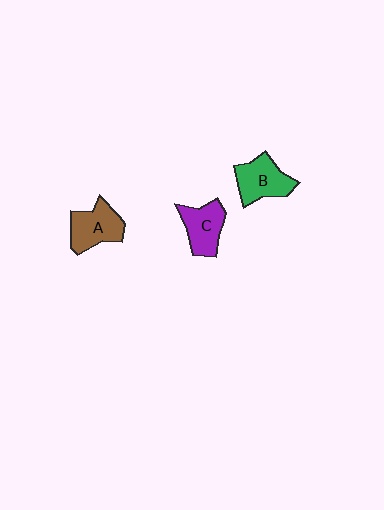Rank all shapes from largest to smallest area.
From largest to smallest: A (brown), B (green), C (purple).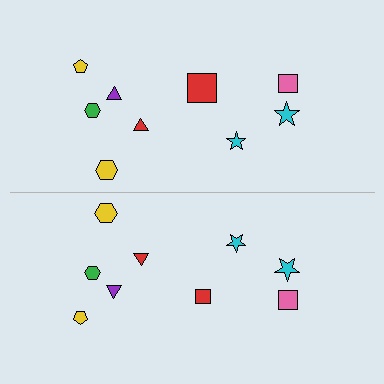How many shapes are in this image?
There are 18 shapes in this image.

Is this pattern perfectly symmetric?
No, the pattern is not perfectly symmetric. The red square on the bottom side has a different size than its mirror counterpart.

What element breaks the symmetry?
The red square on the bottom side has a different size than its mirror counterpart.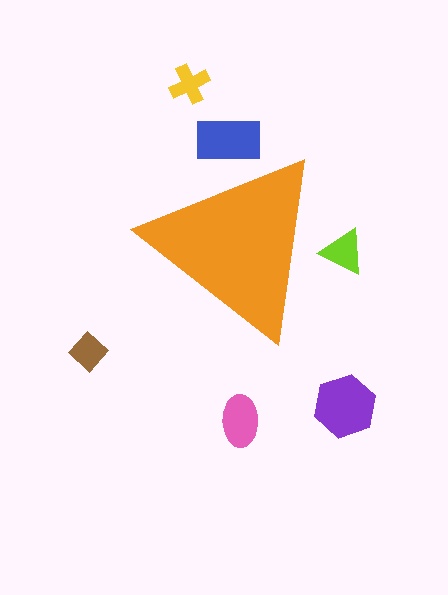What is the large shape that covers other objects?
An orange triangle.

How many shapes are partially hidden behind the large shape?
2 shapes are partially hidden.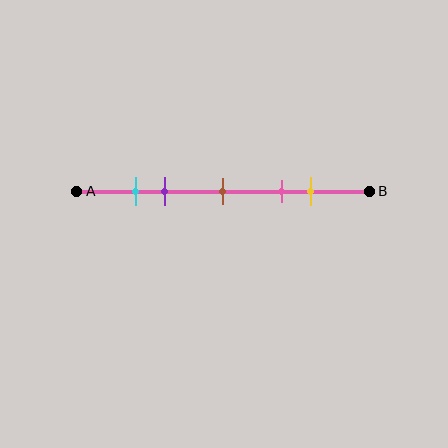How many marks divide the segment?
There are 5 marks dividing the segment.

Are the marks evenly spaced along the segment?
No, the marks are not evenly spaced.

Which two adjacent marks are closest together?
The cyan and purple marks are the closest adjacent pair.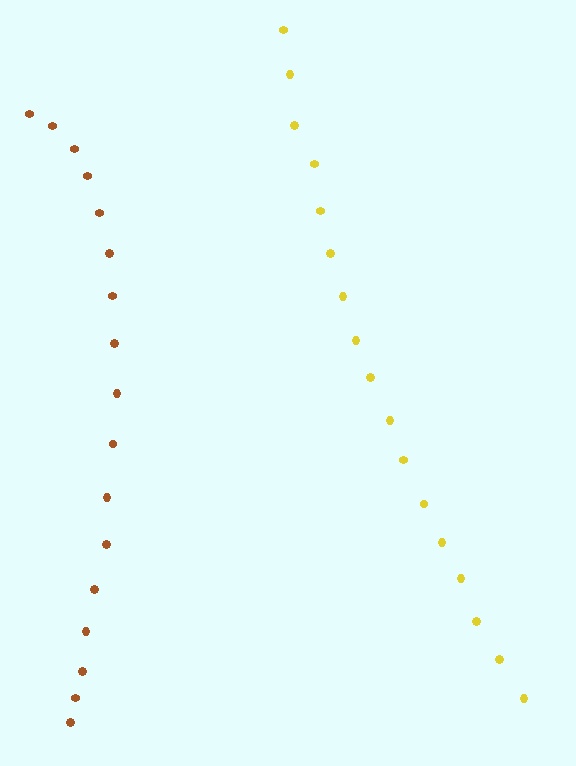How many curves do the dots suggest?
There are 2 distinct paths.